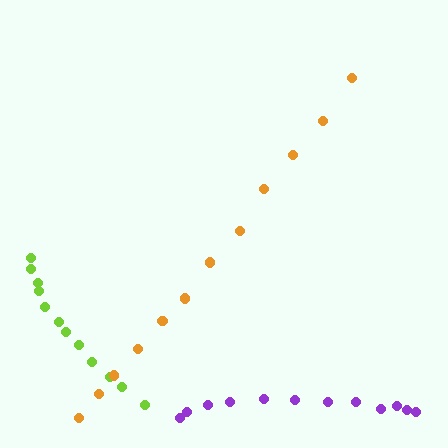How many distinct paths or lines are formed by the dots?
There are 3 distinct paths.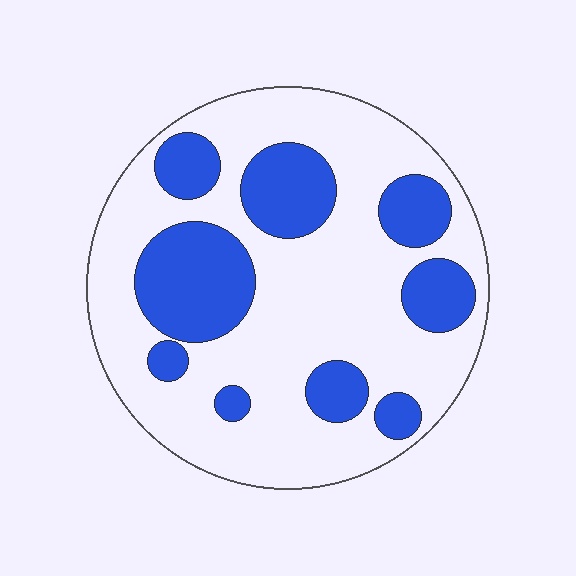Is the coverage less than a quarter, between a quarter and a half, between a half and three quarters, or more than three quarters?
Between a quarter and a half.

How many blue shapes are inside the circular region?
9.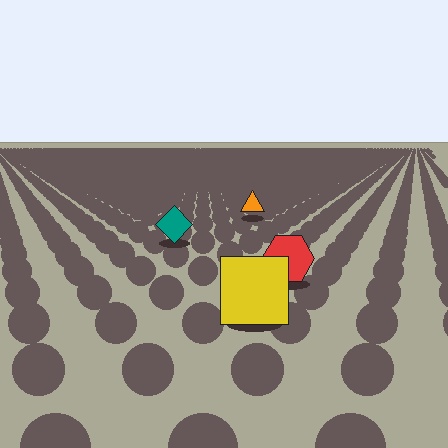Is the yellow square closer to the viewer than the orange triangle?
Yes. The yellow square is closer — you can tell from the texture gradient: the ground texture is coarser near it.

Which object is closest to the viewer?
The yellow square is closest. The texture marks near it are larger and more spread out.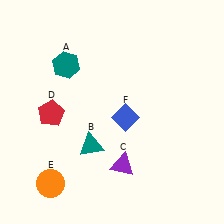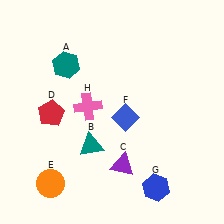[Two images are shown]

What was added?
A blue hexagon (G), a pink cross (H) were added in Image 2.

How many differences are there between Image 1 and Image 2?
There are 2 differences between the two images.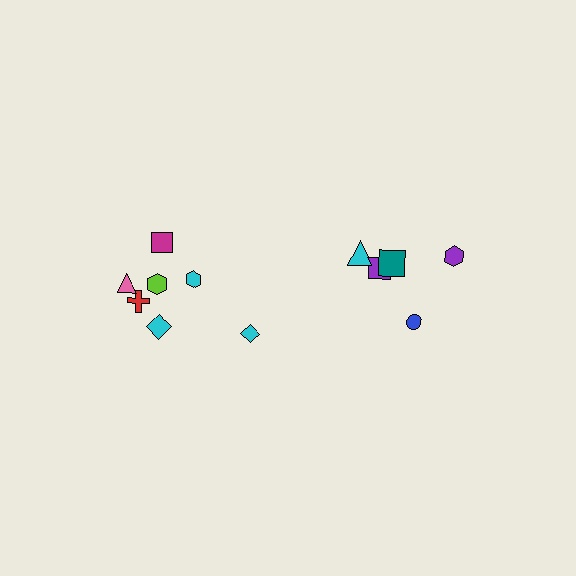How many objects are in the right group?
There are 5 objects.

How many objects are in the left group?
There are 7 objects.